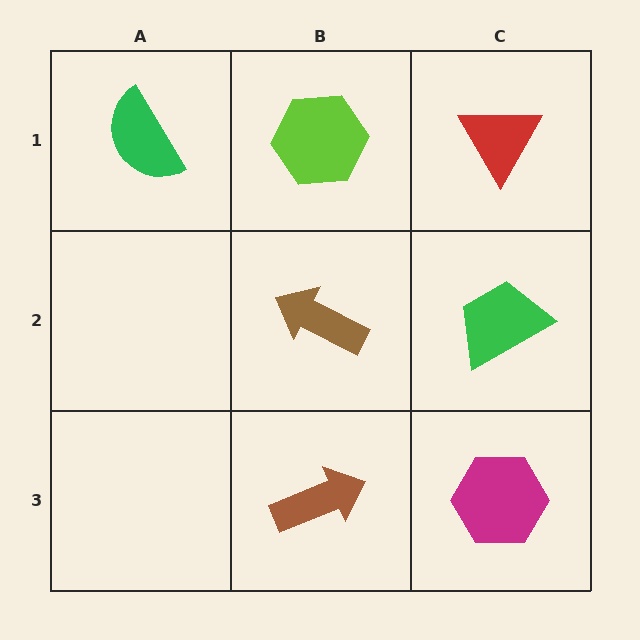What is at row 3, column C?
A magenta hexagon.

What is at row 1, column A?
A green semicircle.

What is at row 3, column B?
A brown arrow.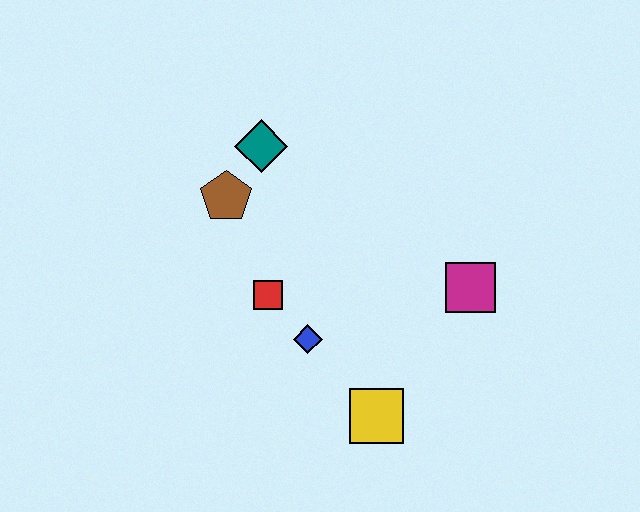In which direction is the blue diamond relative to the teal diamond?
The blue diamond is below the teal diamond.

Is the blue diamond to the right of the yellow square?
No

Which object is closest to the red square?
The blue diamond is closest to the red square.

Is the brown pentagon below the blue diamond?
No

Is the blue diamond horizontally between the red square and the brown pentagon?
No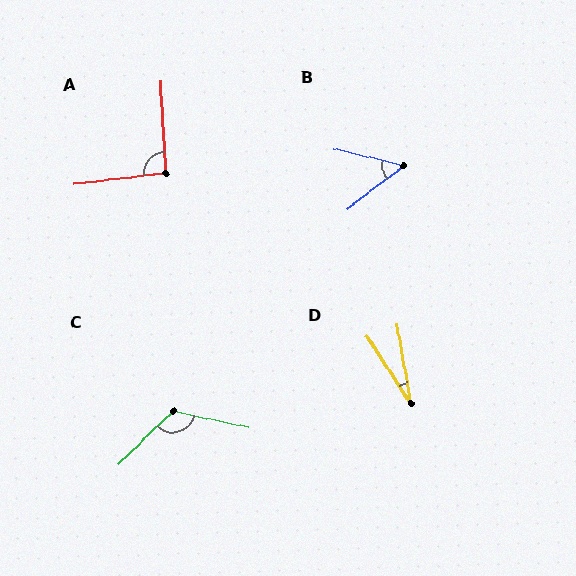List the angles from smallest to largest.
D (23°), B (51°), A (94°), C (124°).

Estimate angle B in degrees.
Approximately 51 degrees.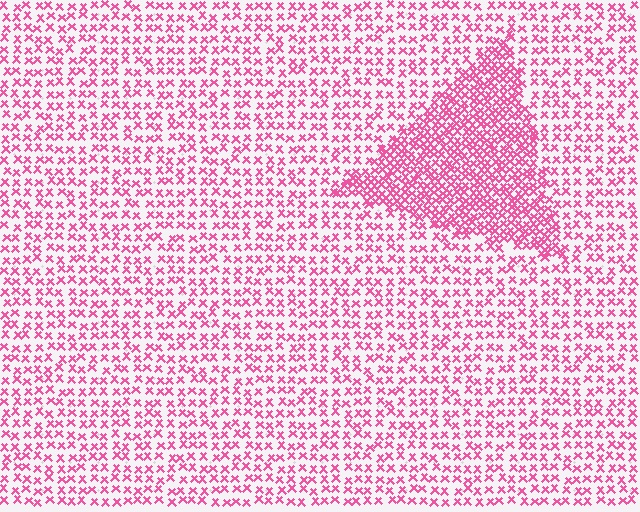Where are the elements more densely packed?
The elements are more densely packed inside the triangle boundary.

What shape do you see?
I see a triangle.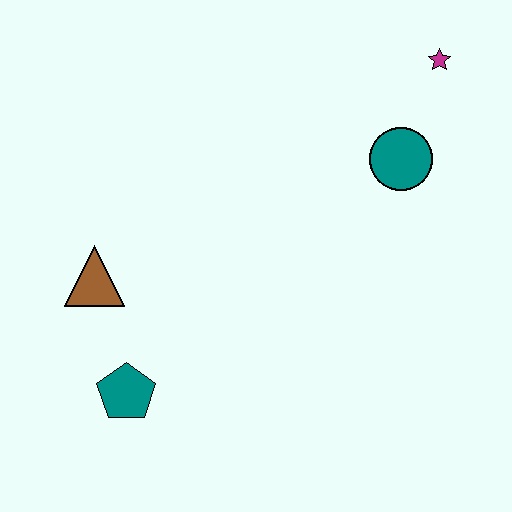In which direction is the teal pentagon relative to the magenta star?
The teal pentagon is below the magenta star.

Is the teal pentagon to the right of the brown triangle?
Yes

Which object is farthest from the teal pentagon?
The magenta star is farthest from the teal pentagon.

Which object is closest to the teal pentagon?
The brown triangle is closest to the teal pentagon.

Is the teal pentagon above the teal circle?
No